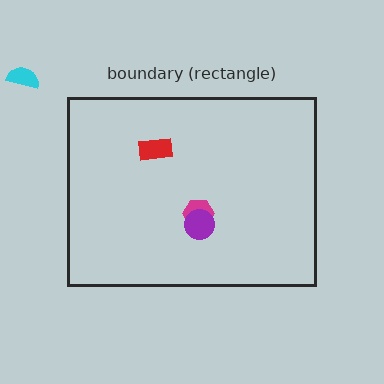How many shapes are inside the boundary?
3 inside, 1 outside.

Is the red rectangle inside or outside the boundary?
Inside.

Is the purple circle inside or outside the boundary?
Inside.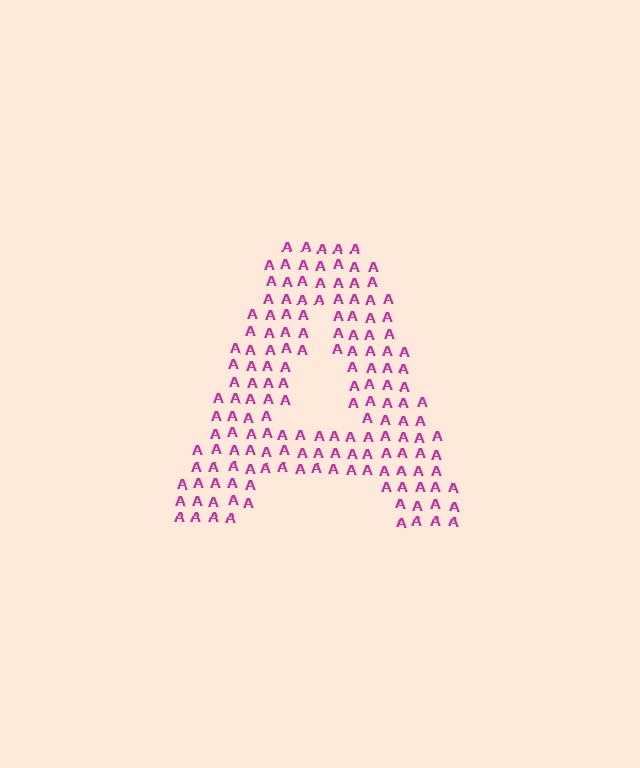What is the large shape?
The large shape is the letter A.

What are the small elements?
The small elements are letter A's.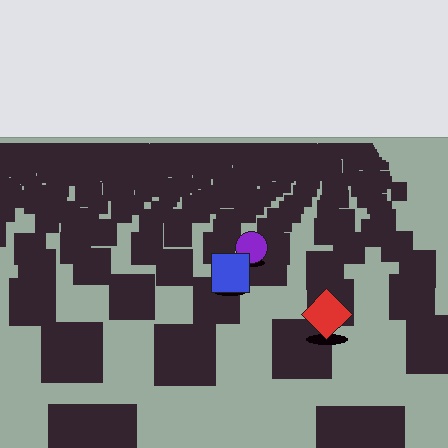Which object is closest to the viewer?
The red diamond is closest. The texture marks near it are larger and more spread out.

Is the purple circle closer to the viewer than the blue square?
No. The blue square is closer — you can tell from the texture gradient: the ground texture is coarser near it.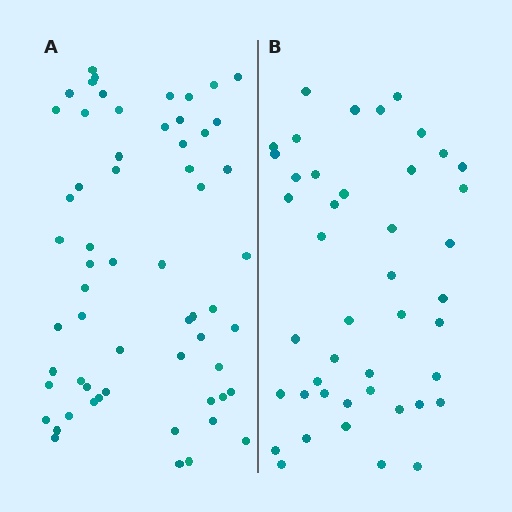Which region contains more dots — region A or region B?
Region A (the left region) has more dots.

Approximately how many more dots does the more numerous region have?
Region A has approximately 15 more dots than region B.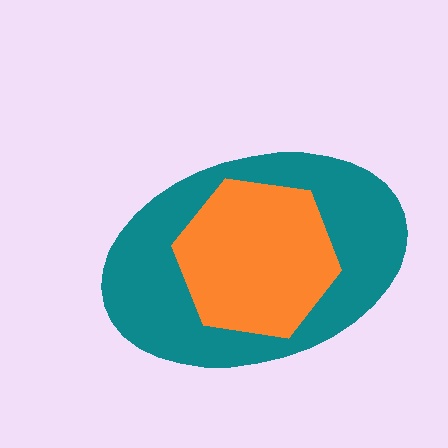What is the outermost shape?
The teal ellipse.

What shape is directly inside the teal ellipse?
The orange hexagon.